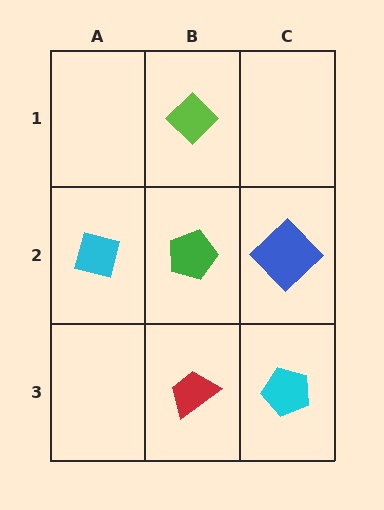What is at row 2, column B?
A green pentagon.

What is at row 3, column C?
A cyan pentagon.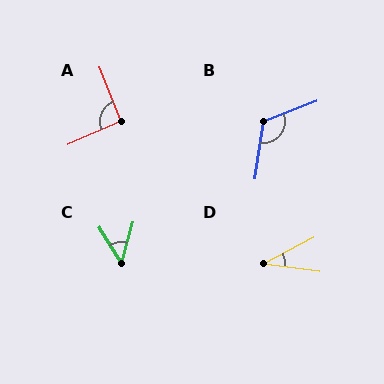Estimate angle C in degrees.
Approximately 48 degrees.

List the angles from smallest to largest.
D (35°), C (48°), A (92°), B (119°).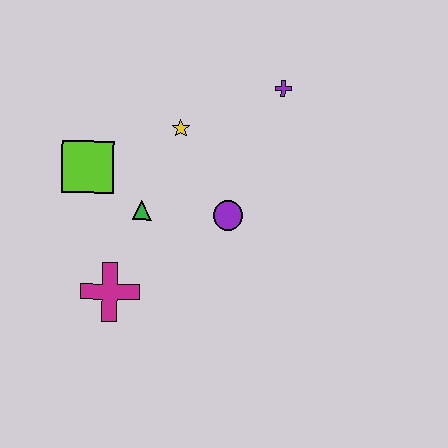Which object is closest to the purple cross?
The yellow star is closest to the purple cross.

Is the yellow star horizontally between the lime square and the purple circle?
Yes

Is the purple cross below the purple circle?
No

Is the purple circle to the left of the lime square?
No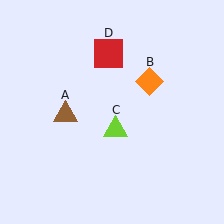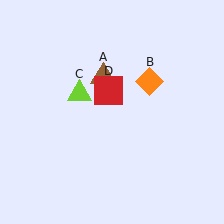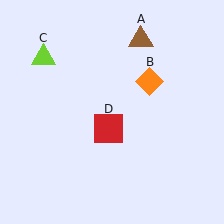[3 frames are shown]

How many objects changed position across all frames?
3 objects changed position: brown triangle (object A), lime triangle (object C), red square (object D).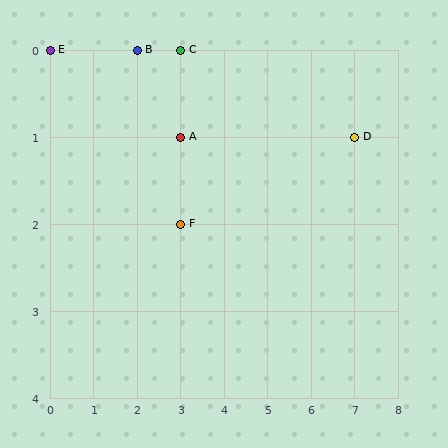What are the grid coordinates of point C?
Point C is at grid coordinates (3, 0).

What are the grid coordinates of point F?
Point F is at grid coordinates (3, 2).